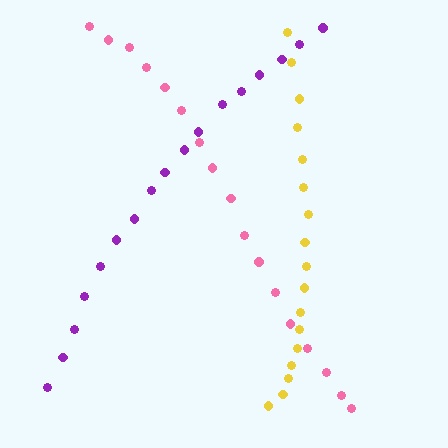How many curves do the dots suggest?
There are 3 distinct paths.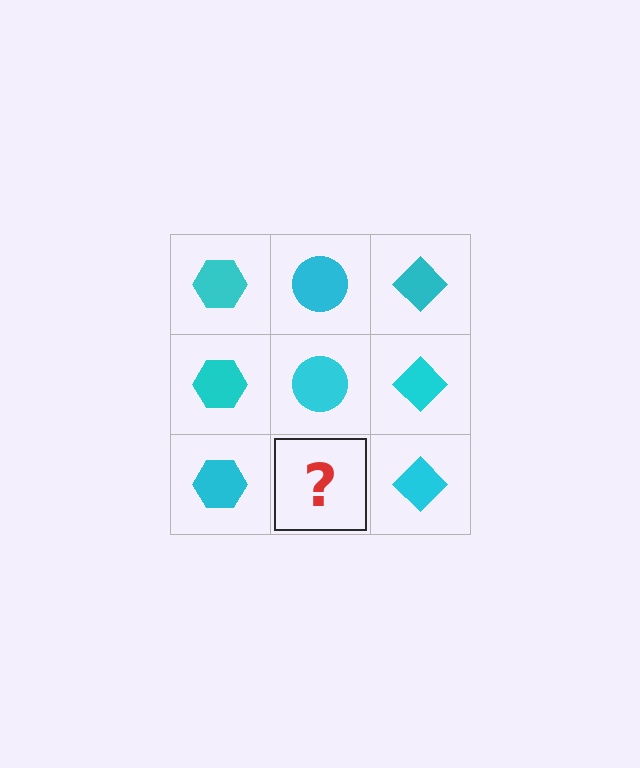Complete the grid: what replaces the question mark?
The question mark should be replaced with a cyan circle.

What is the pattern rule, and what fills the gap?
The rule is that each column has a consistent shape. The gap should be filled with a cyan circle.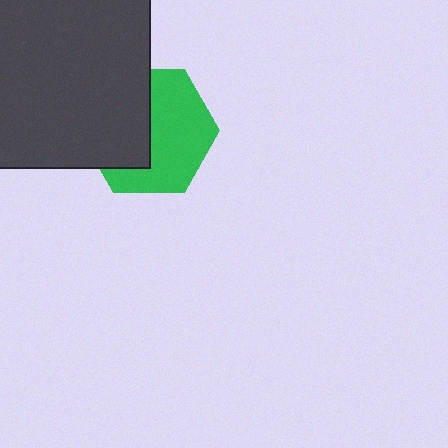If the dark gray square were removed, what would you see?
You would see the complete green hexagon.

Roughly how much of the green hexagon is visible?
About half of it is visible (roughly 56%).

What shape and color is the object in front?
The object in front is a dark gray square.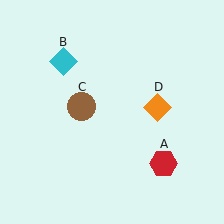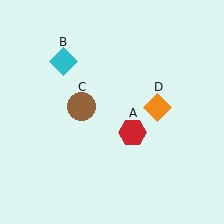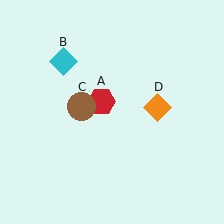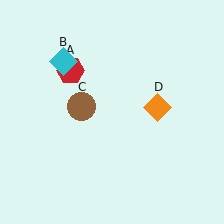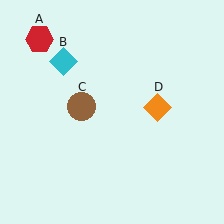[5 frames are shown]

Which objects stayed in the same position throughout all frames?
Cyan diamond (object B) and brown circle (object C) and orange diamond (object D) remained stationary.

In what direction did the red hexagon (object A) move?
The red hexagon (object A) moved up and to the left.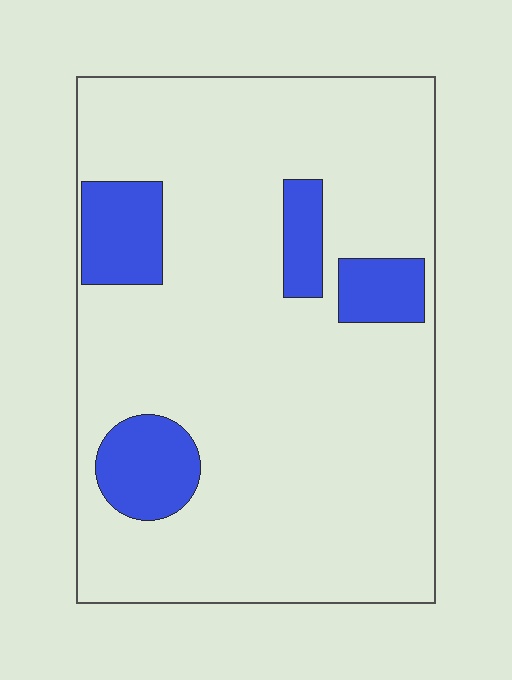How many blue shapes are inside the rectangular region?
4.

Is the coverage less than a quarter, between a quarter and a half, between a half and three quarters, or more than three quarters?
Less than a quarter.